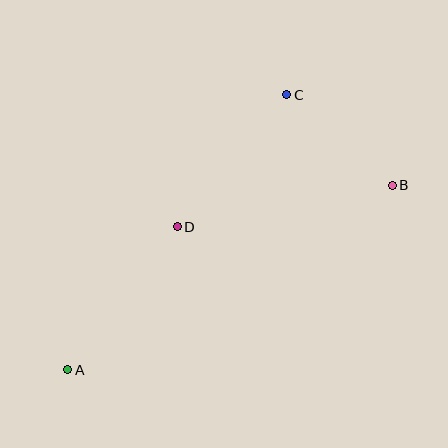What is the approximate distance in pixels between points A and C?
The distance between A and C is approximately 352 pixels.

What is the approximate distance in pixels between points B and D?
The distance between B and D is approximately 219 pixels.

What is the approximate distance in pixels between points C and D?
The distance between C and D is approximately 171 pixels.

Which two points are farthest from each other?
Points A and B are farthest from each other.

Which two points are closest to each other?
Points B and C are closest to each other.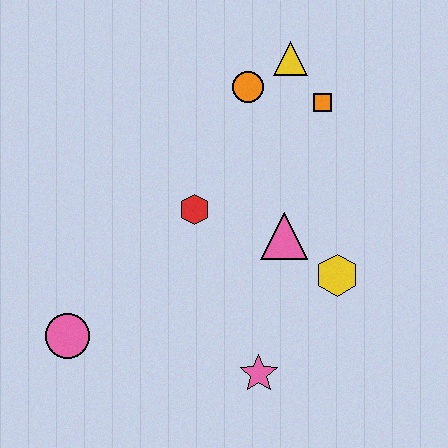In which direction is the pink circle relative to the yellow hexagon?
The pink circle is to the left of the yellow hexagon.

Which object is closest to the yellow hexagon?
The pink triangle is closest to the yellow hexagon.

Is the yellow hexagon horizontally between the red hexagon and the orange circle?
No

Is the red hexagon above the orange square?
No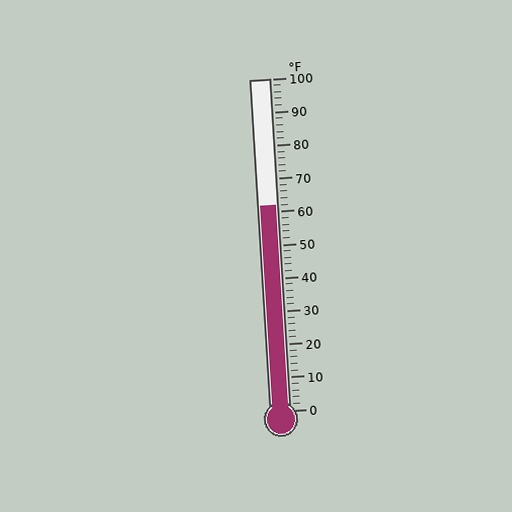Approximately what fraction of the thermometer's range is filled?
The thermometer is filled to approximately 60% of its range.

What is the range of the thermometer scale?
The thermometer scale ranges from 0°F to 100°F.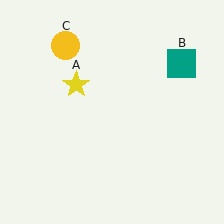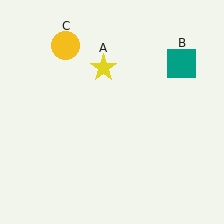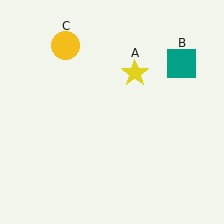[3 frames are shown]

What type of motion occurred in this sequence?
The yellow star (object A) rotated clockwise around the center of the scene.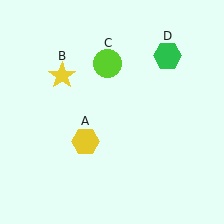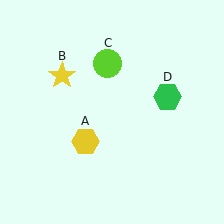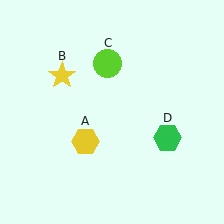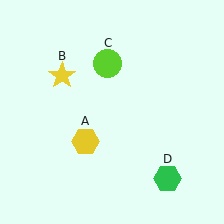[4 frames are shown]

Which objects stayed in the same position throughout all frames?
Yellow hexagon (object A) and yellow star (object B) and lime circle (object C) remained stationary.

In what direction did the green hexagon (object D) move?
The green hexagon (object D) moved down.